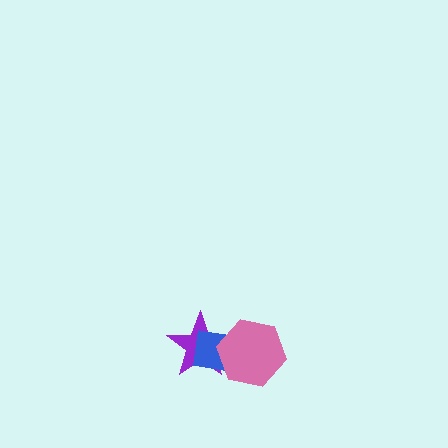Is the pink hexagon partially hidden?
No, no other shape covers it.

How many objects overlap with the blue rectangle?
2 objects overlap with the blue rectangle.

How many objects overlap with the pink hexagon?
2 objects overlap with the pink hexagon.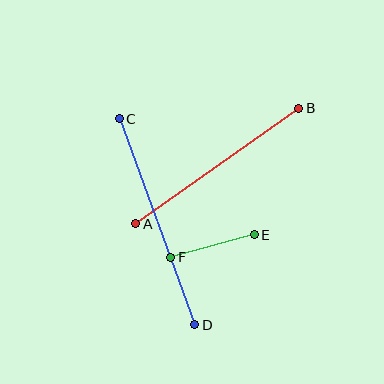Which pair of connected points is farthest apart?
Points C and D are farthest apart.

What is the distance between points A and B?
The distance is approximately 200 pixels.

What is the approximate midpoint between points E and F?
The midpoint is at approximately (212, 246) pixels.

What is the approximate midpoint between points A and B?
The midpoint is at approximately (217, 166) pixels.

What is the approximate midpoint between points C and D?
The midpoint is at approximately (157, 222) pixels.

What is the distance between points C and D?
The distance is approximately 220 pixels.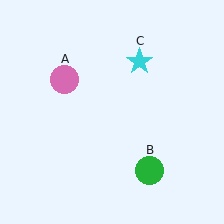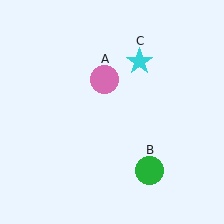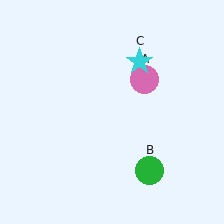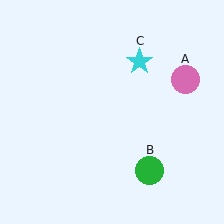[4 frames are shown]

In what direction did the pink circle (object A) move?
The pink circle (object A) moved right.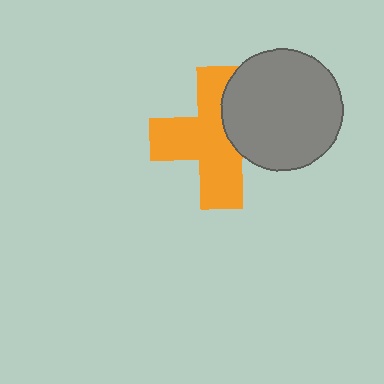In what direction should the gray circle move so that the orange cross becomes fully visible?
The gray circle should move right. That is the shortest direction to clear the overlap and leave the orange cross fully visible.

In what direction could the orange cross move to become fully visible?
The orange cross could move left. That would shift it out from behind the gray circle entirely.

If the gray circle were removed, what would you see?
You would see the complete orange cross.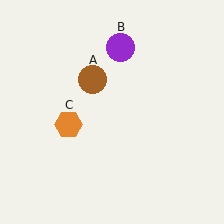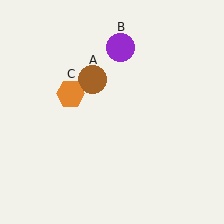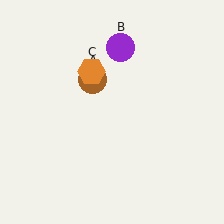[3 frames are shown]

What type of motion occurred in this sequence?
The orange hexagon (object C) rotated clockwise around the center of the scene.